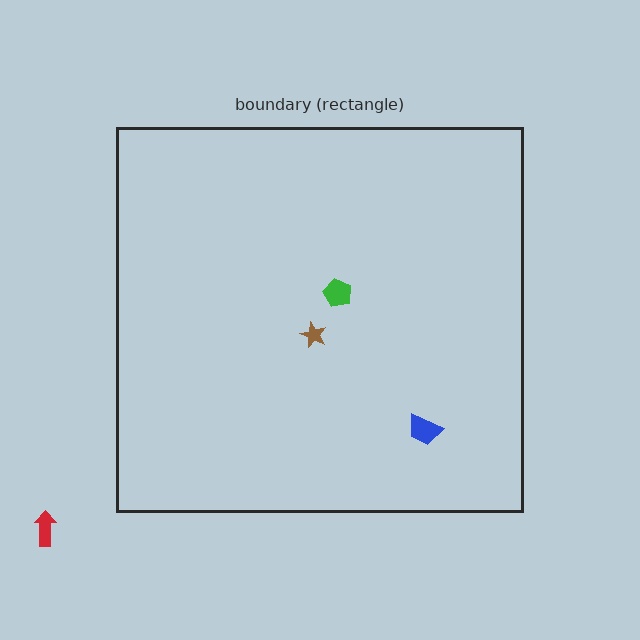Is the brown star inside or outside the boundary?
Inside.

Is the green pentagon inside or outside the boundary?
Inside.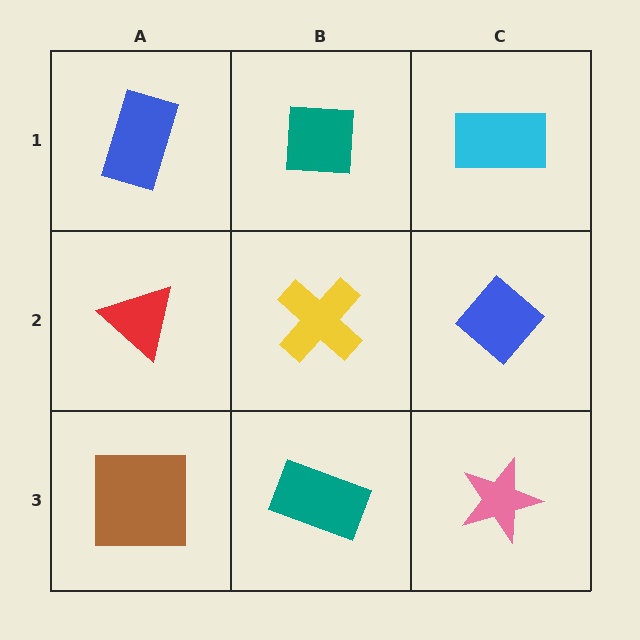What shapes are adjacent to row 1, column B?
A yellow cross (row 2, column B), a blue rectangle (row 1, column A), a cyan rectangle (row 1, column C).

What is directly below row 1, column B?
A yellow cross.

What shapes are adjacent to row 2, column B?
A teal square (row 1, column B), a teal rectangle (row 3, column B), a red triangle (row 2, column A), a blue diamond (row 2, column C).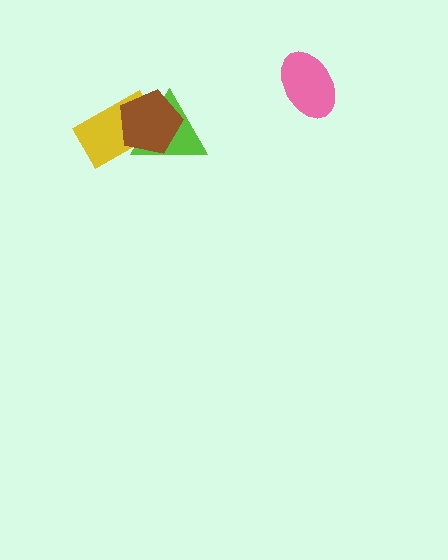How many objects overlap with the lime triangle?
2 objects overlap with the lime triangle.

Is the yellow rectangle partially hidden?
Yes, it is partially covered by another shape.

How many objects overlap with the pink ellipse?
0 objects overlap with the pink ellipse.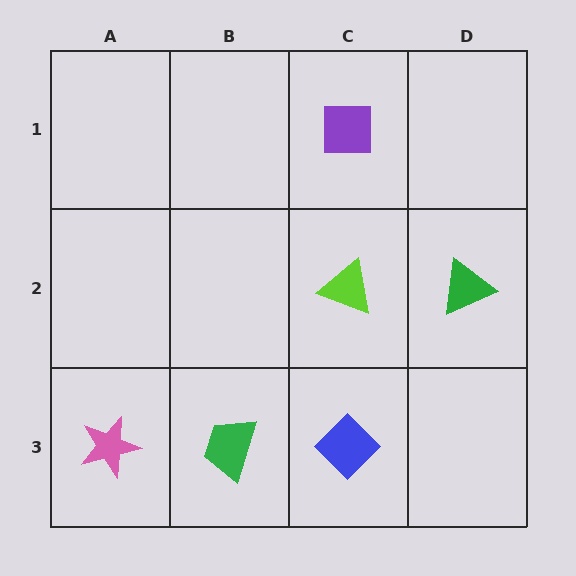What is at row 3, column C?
A blue diamond.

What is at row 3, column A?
A pink star.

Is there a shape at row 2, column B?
No, that cell is empty.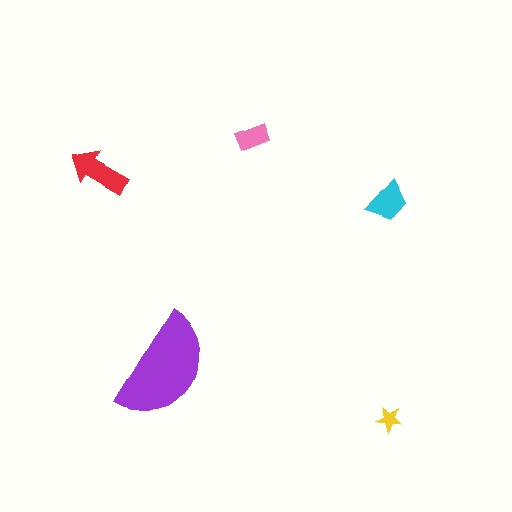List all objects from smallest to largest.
The yellow star, the pink rectangle, the cyan trapezoid, the red arrow, the purple semicircle.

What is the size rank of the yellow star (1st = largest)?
5th.